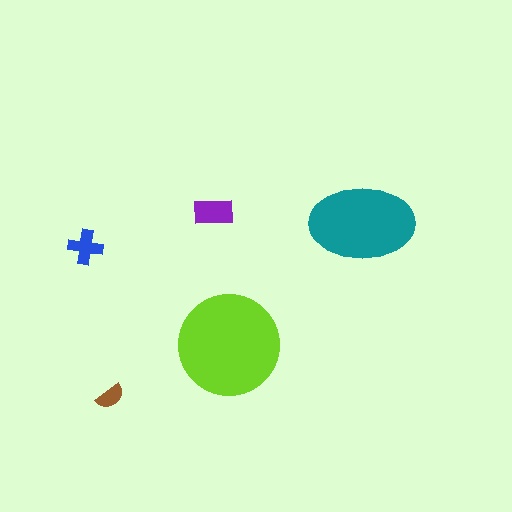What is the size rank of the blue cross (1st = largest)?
4th.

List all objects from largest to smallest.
The lime circle, the teal ellipse, the purple rectangle, the blue cross, the brown semicircle.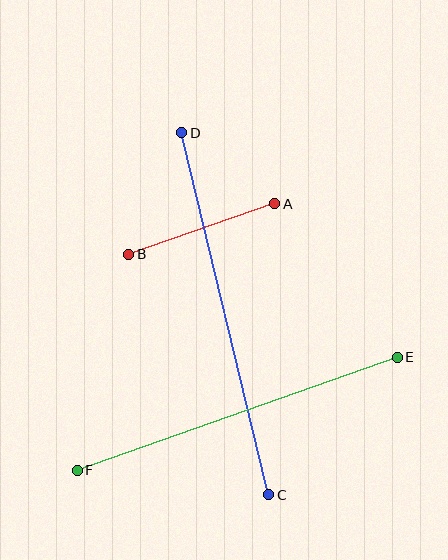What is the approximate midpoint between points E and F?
The midpoint is at approximately (237, 414) pixels.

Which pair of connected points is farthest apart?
Points C and D are farthest apart.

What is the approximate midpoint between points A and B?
The midpoint is at approximately (202, 229) pixels.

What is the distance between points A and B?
The distance is approximately 154 pixels.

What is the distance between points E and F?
The distance is approximately 340 pixels.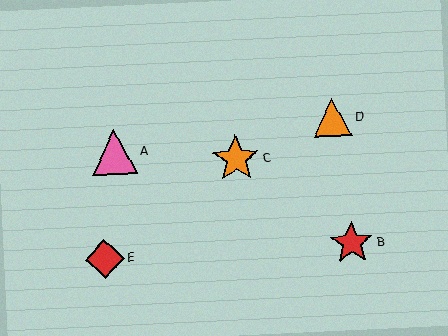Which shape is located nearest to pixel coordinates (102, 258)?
The red diamond (labeled E) at (105, 259) is nearest to that location.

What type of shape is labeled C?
Shape C is an orange star.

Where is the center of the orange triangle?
The center of the orange triangle is at (332, 117).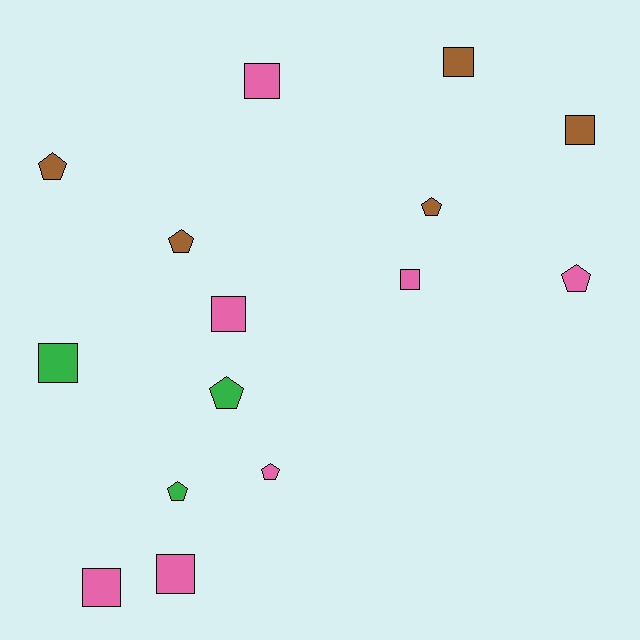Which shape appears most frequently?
Square, with 8 objects.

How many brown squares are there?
There are 2 brown squares.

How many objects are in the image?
There are 15 objects.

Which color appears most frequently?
Pink, with 7 objects.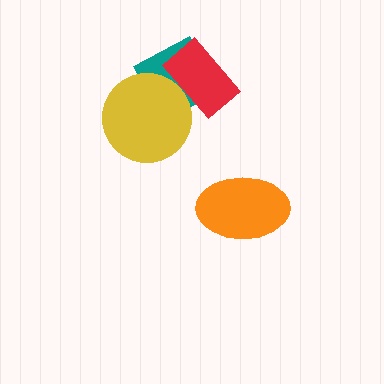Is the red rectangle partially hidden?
Yes, it is partially covered by another shape.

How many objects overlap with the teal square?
2 objects overlap with the teal square.